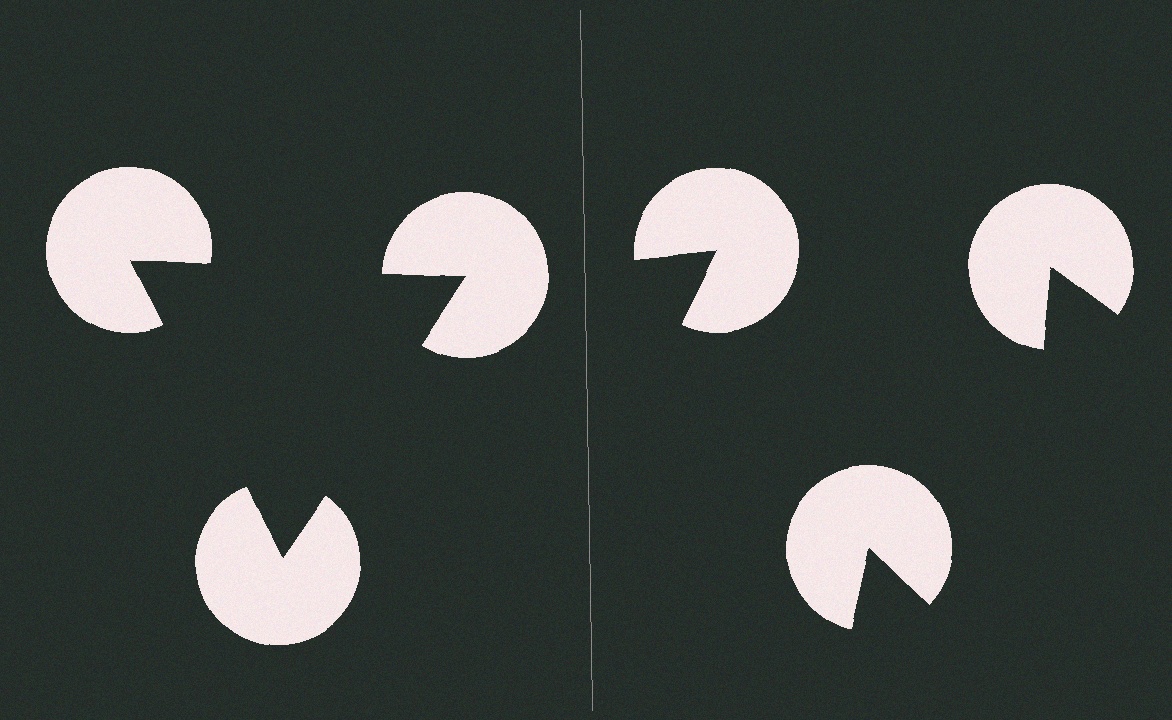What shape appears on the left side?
An illusory triangle.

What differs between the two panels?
The pac-man discs are positioned identically on both sides; only the wedge orientations differ. On the left they align to a triangle; on the right they are misaligned.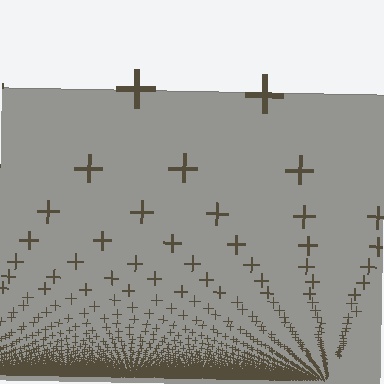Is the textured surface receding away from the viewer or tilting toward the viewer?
The surface appears to tilt toward the viewer. Texture elements get larger and sparser toward the top.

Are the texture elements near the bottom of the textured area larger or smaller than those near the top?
Smaller. The gradient is inverted — elements near the bottom are smaller and denser.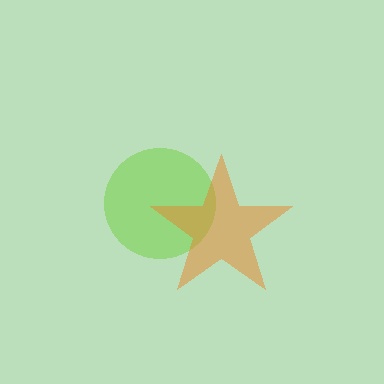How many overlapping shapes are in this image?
There are 2 overlapping shapes in the image.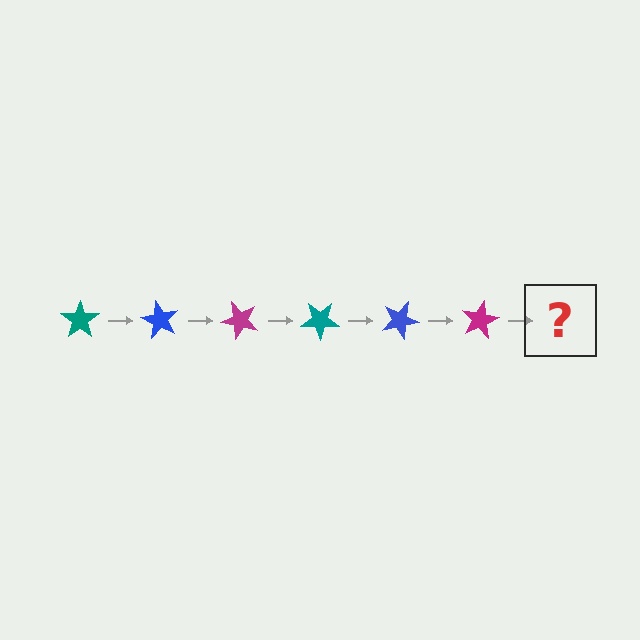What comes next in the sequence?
The next element should be a teal star, rotated 360 degrees from the start.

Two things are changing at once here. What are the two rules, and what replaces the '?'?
The two rules are that it rotates 60 degrees each step and the color cycles through teal, blue, and magenta. The '?' should be a teal star, rotated 360 degrees from the start.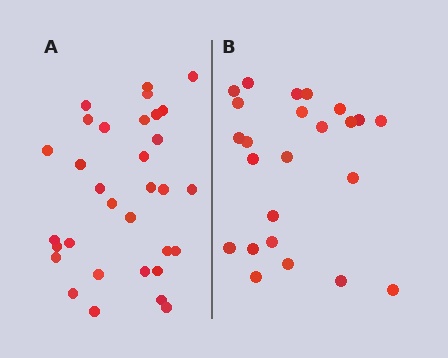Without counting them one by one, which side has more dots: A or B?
Region A (the left region) has more dots.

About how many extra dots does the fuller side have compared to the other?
Region A has roughly 8 or so more dots than region B.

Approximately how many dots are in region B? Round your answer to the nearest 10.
About 20 dots. (The exact count is 24, which rounds to 20.)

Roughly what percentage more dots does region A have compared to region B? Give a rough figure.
About 35% more.